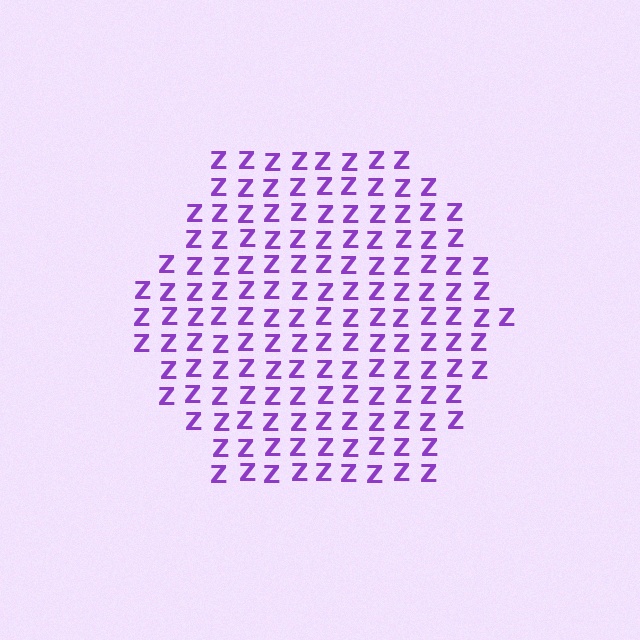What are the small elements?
The small elements are letter Z's.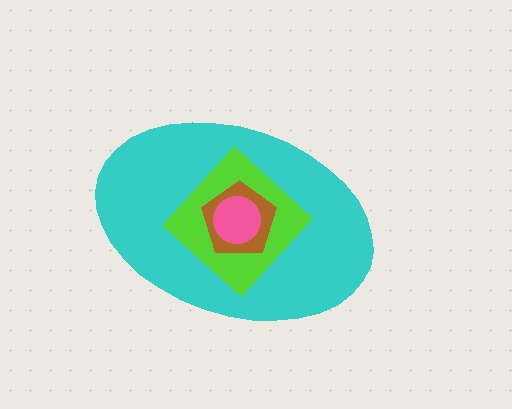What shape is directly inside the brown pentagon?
The pink circle.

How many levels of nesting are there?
4.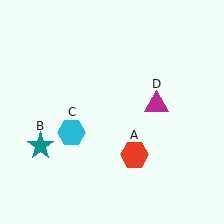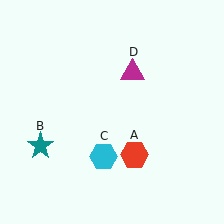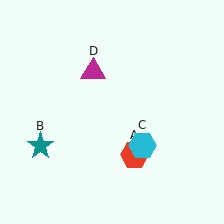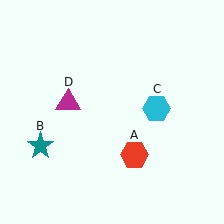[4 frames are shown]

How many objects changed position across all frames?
2 objects changed position: cyan hexagon (object C), magenta triangle (object D).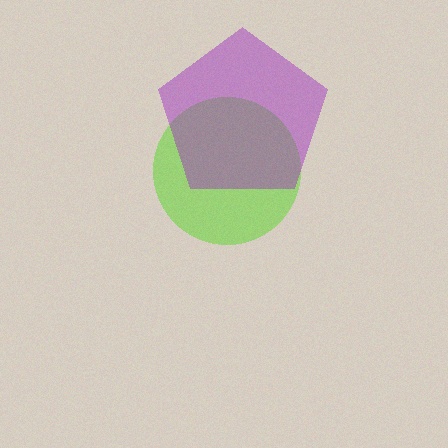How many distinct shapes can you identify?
There are 2 distinct shapes: a lime circle, a purple pentagon.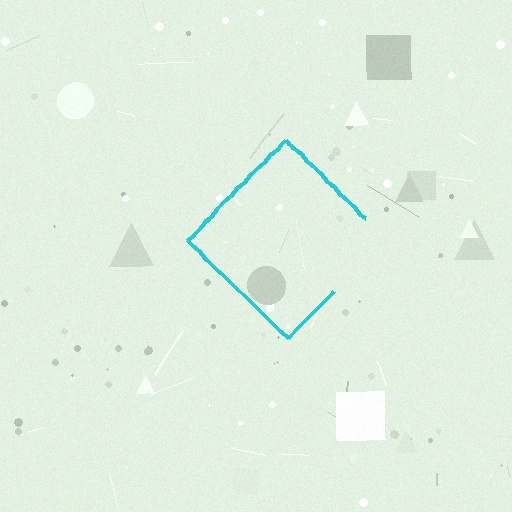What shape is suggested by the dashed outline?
The dashed outline suggests a diamond.